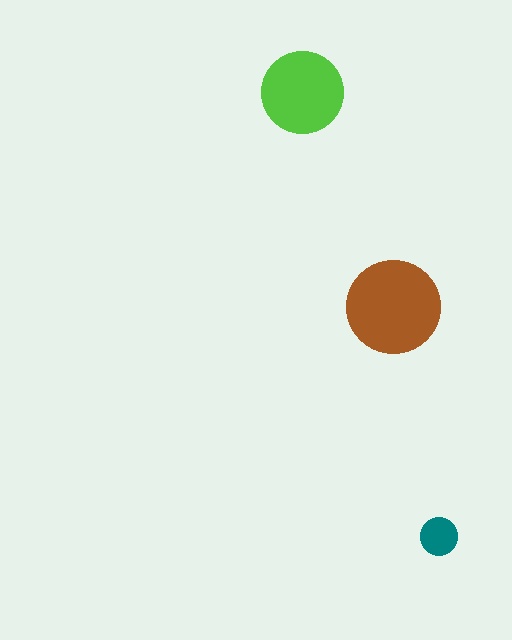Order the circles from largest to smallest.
the brown one, the lime one, the teal one.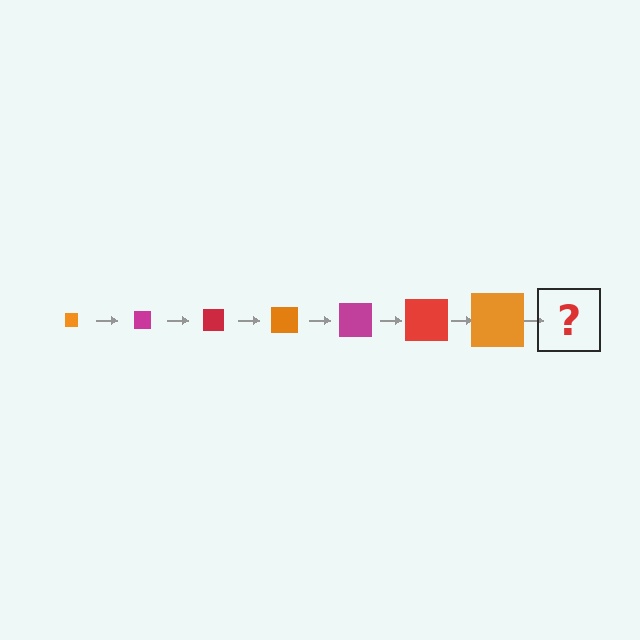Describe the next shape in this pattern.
It should be a magenta square, larger than the previous one.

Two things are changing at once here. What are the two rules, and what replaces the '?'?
The two rules are that the square grows larger each step and the color cycles through orange, magenta, and red. The '?' should be a magenta square, larger than the previous one.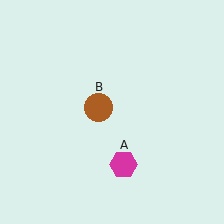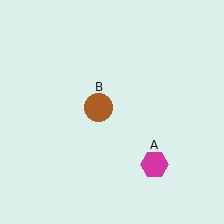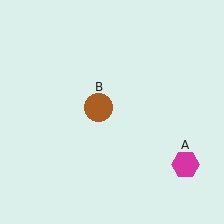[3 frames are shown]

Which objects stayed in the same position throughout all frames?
Brown circle (object B) remained stationary.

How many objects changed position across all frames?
1 object changed position: magenta hexagon (object A).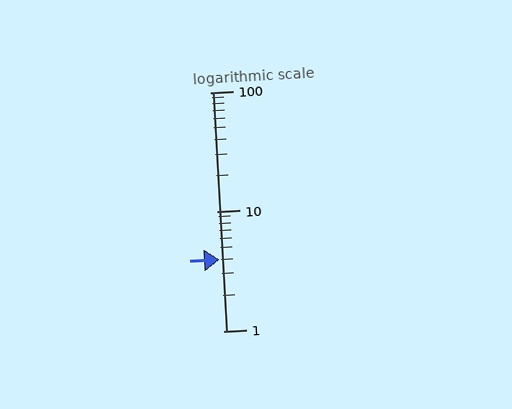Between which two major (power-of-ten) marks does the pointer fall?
The pointer is between 1 and 10.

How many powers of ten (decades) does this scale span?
The scale spans 2 decades, from 1 to 100.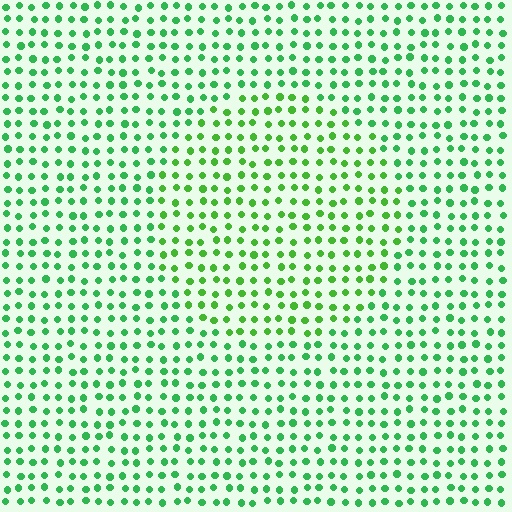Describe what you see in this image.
The image is filled with small green elements in a uniform arrangement. A circle-shaped region is visible where the elements are tinted to a slightly different hue, forming a subtle color boundary.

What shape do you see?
I see a circle.